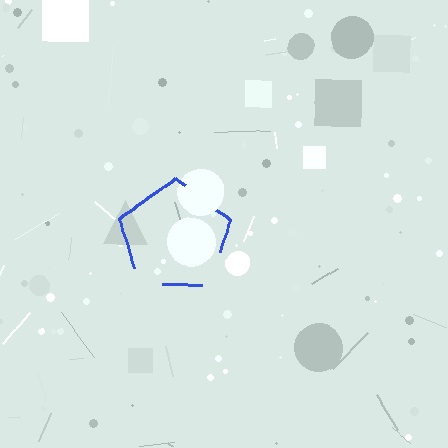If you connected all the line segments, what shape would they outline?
They would outline a pentagon.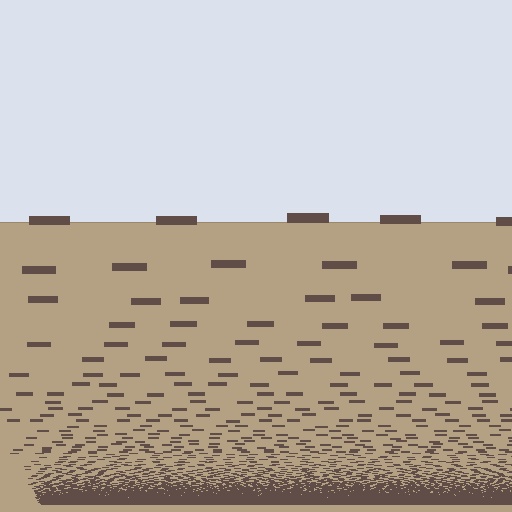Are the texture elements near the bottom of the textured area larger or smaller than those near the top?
Smaller. The gradient is inverted — elements near the bottom are smaller and denser.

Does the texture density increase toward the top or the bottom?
Density increases toward the bottom.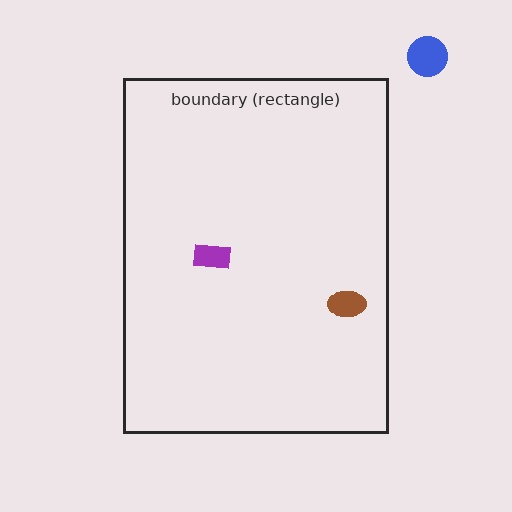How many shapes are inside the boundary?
2 inside, 1 outside.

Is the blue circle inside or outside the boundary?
Outside.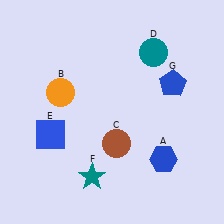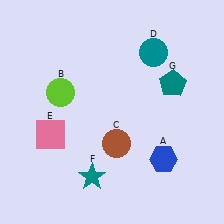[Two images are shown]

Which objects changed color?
B changed from orange to lime. E changed from blue to pink. G changed from blue to teal.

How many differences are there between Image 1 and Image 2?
There are 3 differences between the two images.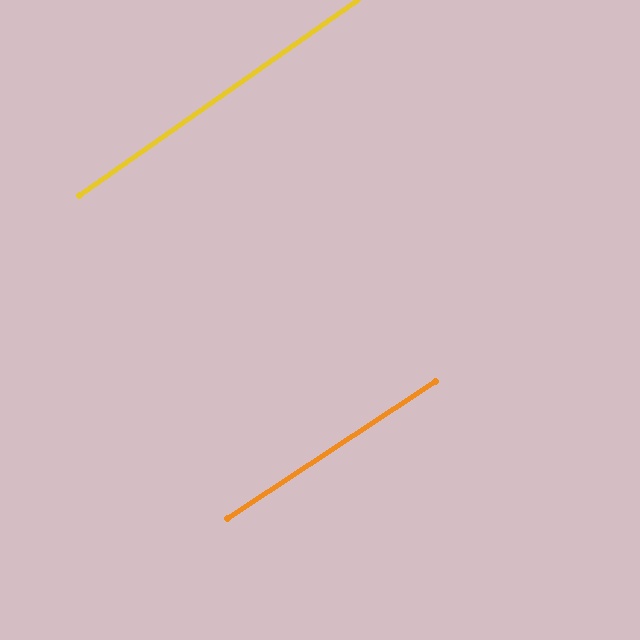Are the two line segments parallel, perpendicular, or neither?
Parallel — their directions differ by only 1.9°.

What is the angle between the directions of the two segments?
Approximately 2 degrees.